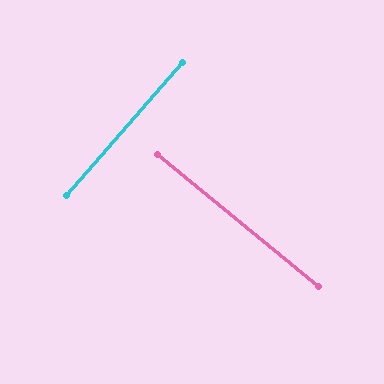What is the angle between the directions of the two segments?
Approximately 88 degrees.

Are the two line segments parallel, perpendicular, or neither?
Perpendicular — they meet at approximately 88°.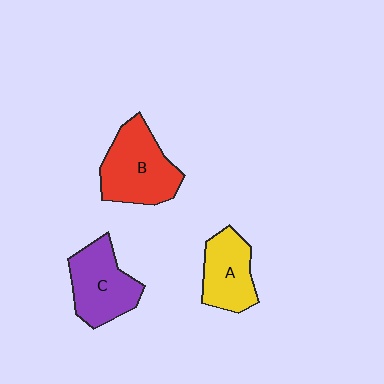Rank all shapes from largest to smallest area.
From largest to smallest: B (red), C (purple), A (yellow).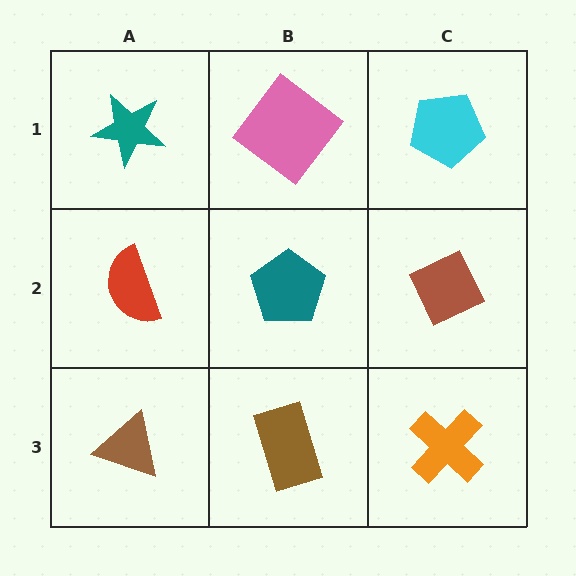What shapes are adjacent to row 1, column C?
A brown diamond (row 2, column C), a pink diamond (row 1, column B).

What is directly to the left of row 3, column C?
A brown rectangle.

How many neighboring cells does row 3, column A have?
2.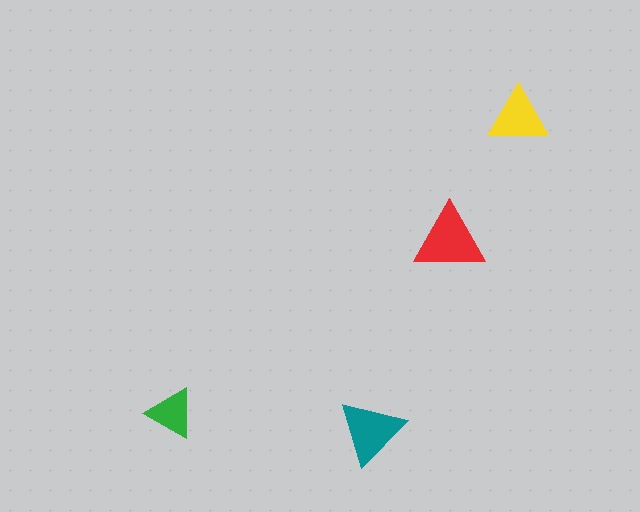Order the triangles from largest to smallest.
the red one, the teal one, the yellow one, the green one.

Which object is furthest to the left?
The green triangle is leftmost.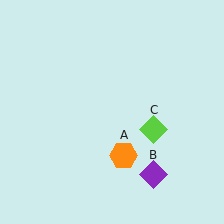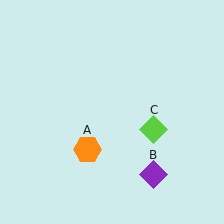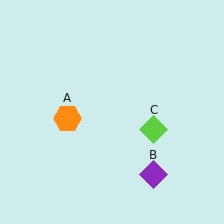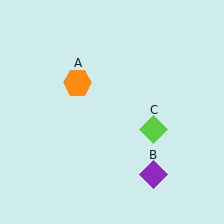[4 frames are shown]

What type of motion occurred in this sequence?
The orange hexagon (object A) rotated clockwise around the center of the scene.